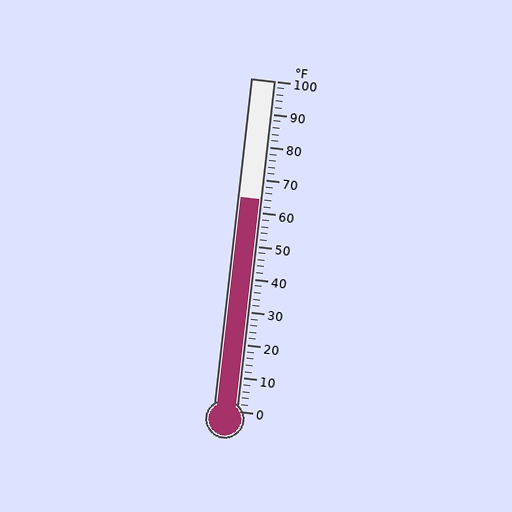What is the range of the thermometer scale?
The thermometer scale ranges from 0°F to 100°F.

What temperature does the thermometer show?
The thermometer shows approximately 64°F.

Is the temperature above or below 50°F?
The temperature is above 50°F.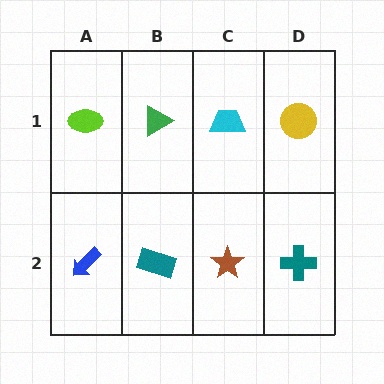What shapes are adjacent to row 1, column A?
A blue arrow (row 2, column A), a green triangle (row 1, column B).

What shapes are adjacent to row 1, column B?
A teal rectangle (row 2, column B), a lime ellipse (row 1, column A), a cyan trapezoid (row 1, column C).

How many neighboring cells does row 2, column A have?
2.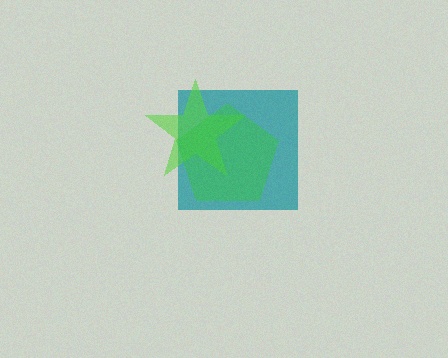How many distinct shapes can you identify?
There are 3 distinct shapes: a teal square, a lime star, a green pentagon.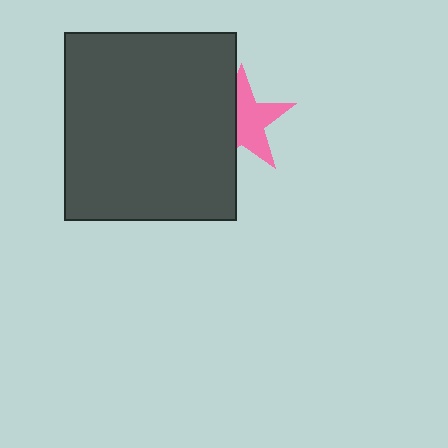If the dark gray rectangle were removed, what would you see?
You would see the complete pink star.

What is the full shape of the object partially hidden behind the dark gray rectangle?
The partially hidden object is a pink star.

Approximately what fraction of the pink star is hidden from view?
Roughly 42% of the pink star is hidden behind the dark gray rectangle.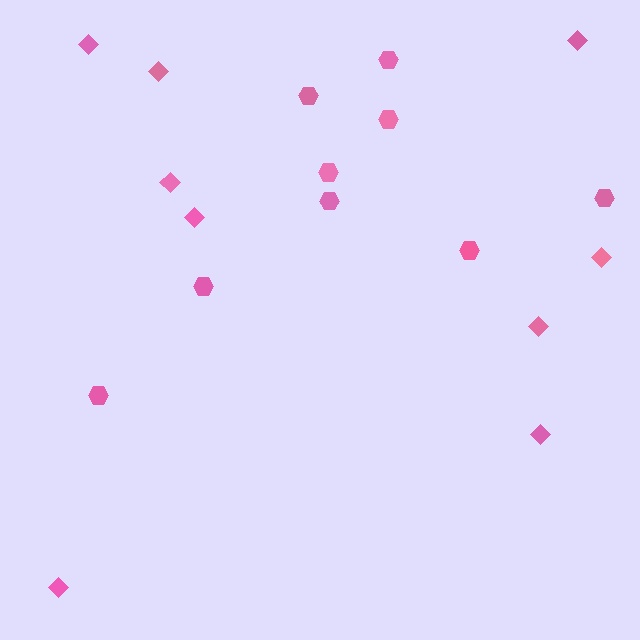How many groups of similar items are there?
There are 2 groups: one group of hexagons (9) and one group of diamonds (9).